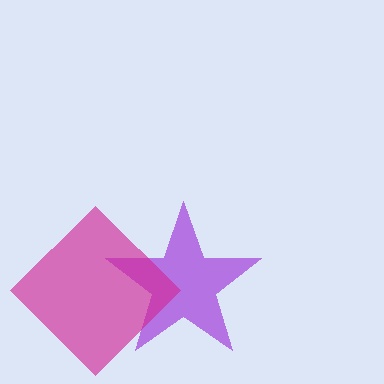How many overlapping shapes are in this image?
There are 2 overlapping shapes in the image.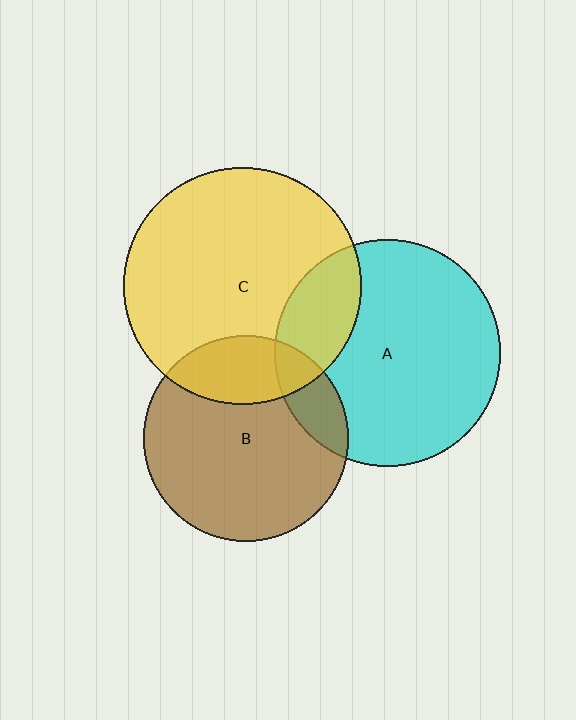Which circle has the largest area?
Circle C (yellow).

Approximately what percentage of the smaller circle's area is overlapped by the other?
Approximately 20%.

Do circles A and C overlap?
Yes.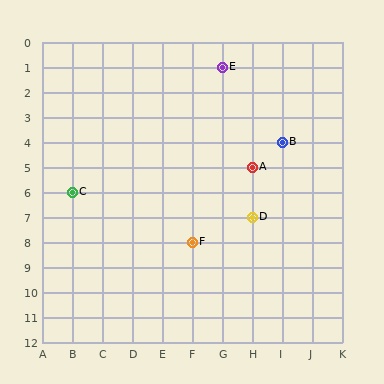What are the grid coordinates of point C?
Point C is at grid coordinates (B, 6).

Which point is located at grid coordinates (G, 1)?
Point E is at (G, 1).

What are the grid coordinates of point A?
Point A is at grid coordinates (H, 5).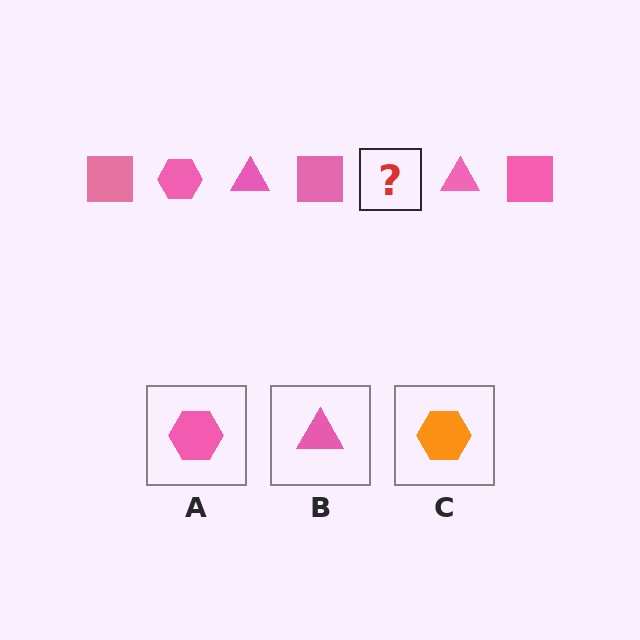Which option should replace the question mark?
Option A.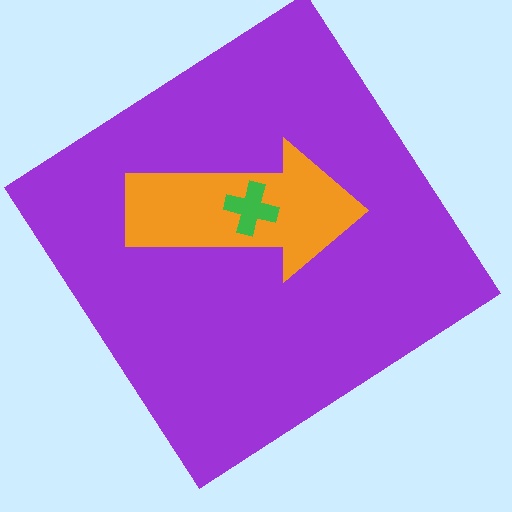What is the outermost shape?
The purple diamond.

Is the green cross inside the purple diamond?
Yes.